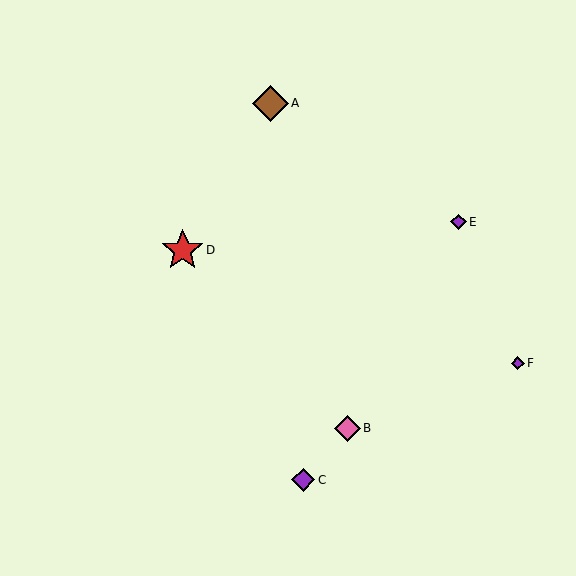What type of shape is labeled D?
Shape D is a red star.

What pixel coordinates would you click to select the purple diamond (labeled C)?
Click at (303, 480) to select the purple diamond C.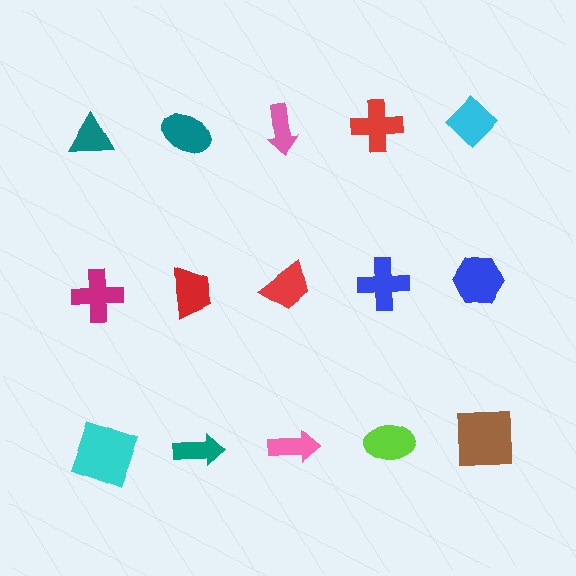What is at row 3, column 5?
A brown square.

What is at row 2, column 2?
A red trapezoid.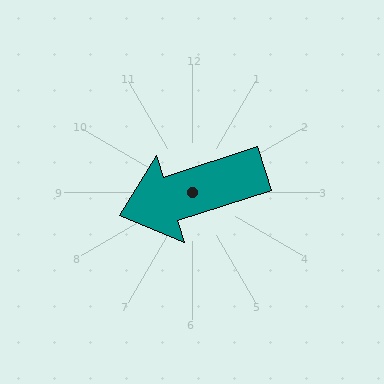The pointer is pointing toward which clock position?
Roughly 8 o'clock.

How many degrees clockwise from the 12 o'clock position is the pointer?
Approximately 252 degrees.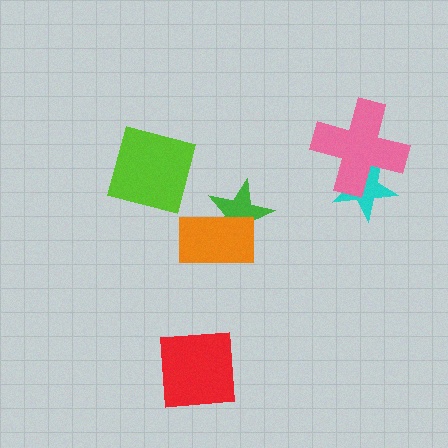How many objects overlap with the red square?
0 objects overlap with the red square.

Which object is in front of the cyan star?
The pink cross is in front of the cyan star.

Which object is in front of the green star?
The orange rectangle is in front of the green star.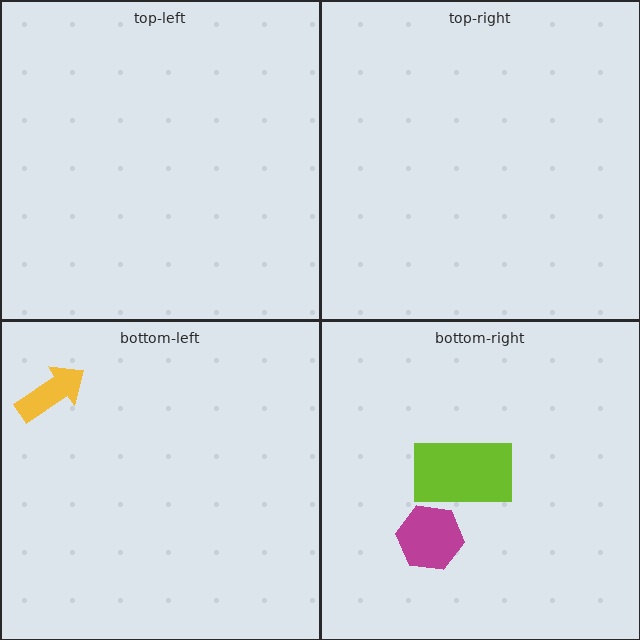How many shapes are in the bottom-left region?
1.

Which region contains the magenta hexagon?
The bottom-right region.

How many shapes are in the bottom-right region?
2.